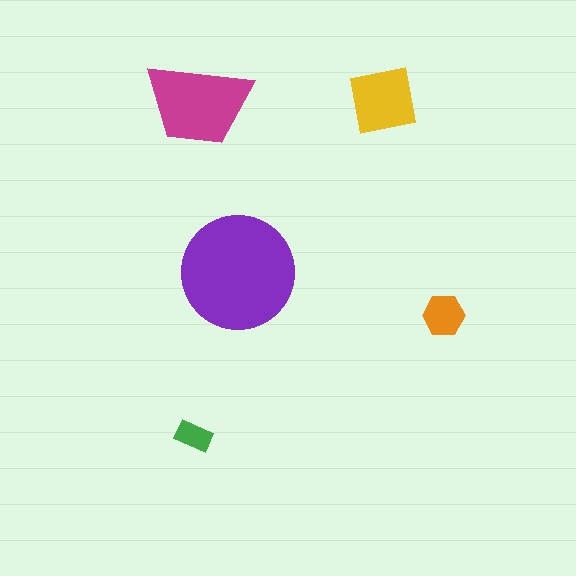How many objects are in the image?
There are 5 objects in the image.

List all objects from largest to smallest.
The purple circle, the magenta trapezoid, the yellow square, the orange hexagon, the green rectangle.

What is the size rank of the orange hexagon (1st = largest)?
4th.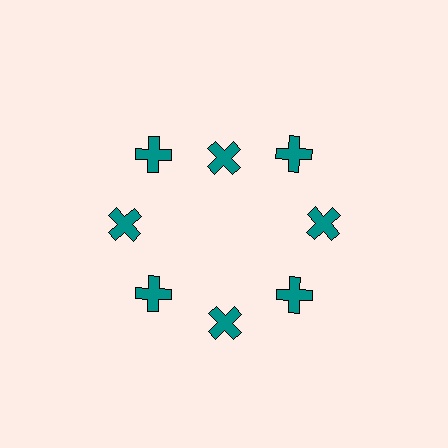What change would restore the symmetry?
The symmetry would be restored by moving it outward, back onto the ring so that all 8 crosses sit at equal angles and equal distance from the center.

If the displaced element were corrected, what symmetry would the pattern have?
It would have 8-fold rotational symmetry — the pattern would map onto itself every 45 degrees.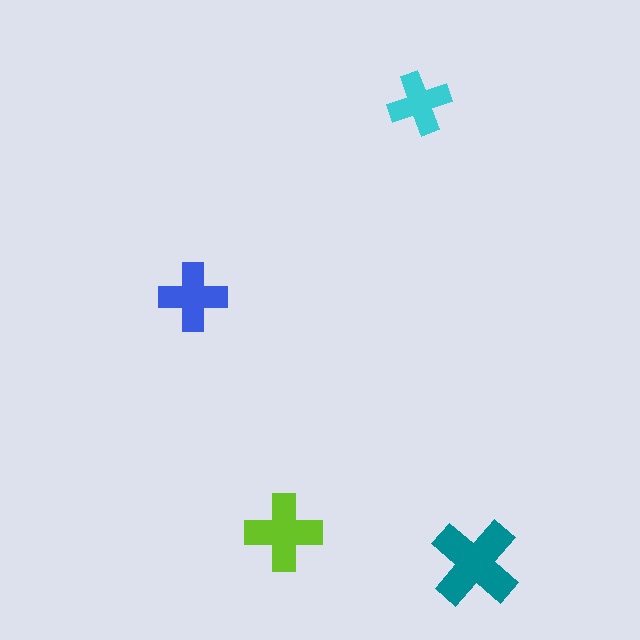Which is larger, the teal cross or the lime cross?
The teal one.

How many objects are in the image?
There are 4 objects in the image.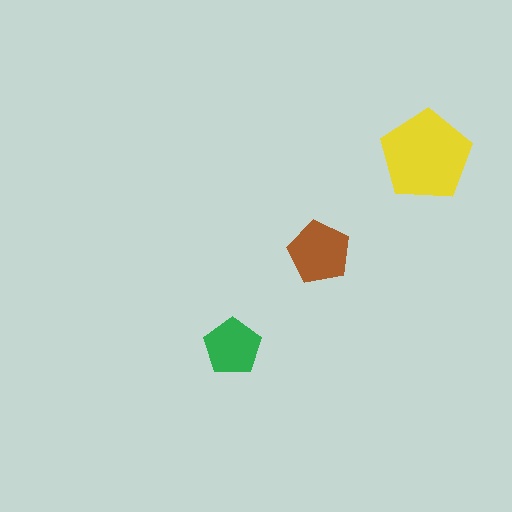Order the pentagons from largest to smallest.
the yellow one, the brown one, the green one.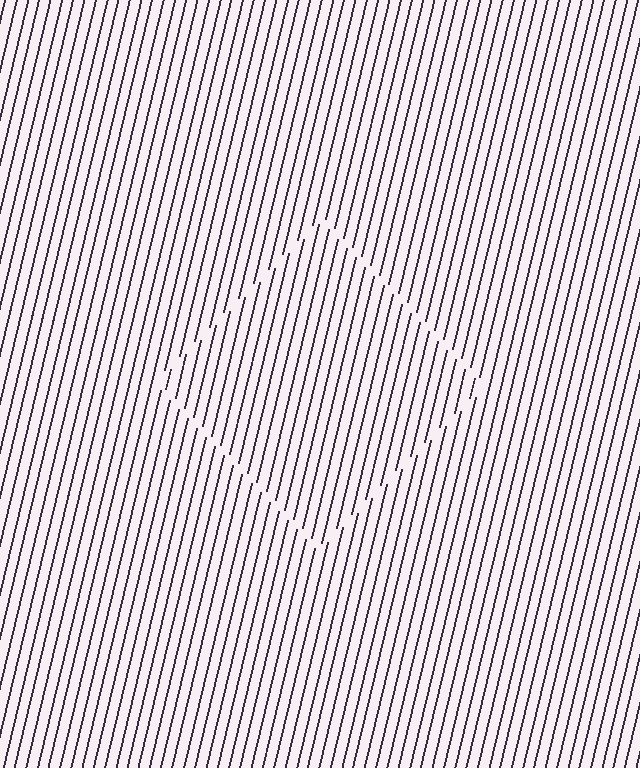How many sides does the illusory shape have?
4 sides — the line-ends trace a square.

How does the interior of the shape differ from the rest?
The interior of the shape contains the same grating, shifted by half a period — the contour is defined by the phase discontinuity where line-ends from the inner and outer gratings abut.